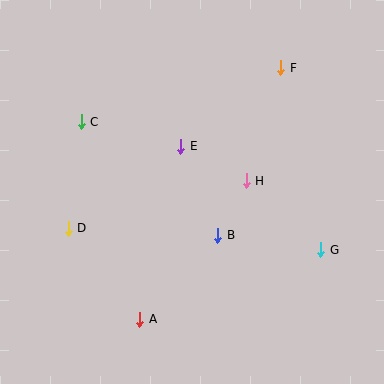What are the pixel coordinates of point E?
Point E is at (181, 146).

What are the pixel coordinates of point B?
Point B is at (218, 235).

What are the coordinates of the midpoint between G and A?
The midpoint between G and A is at (230, 284).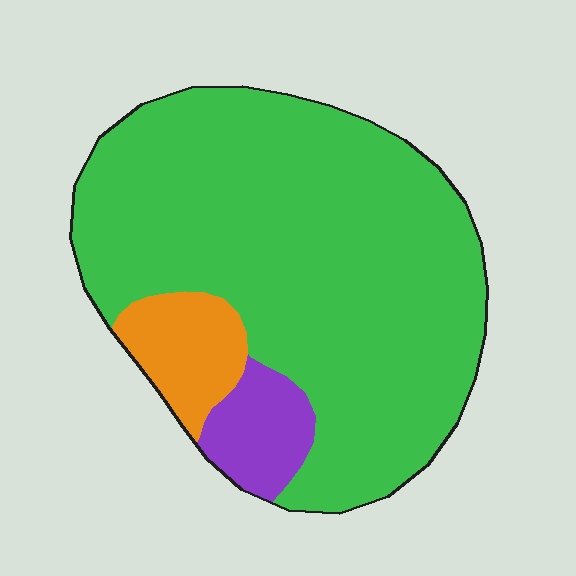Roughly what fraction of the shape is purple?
Purple takes up less than a sixth of the shape.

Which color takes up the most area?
Green, at roughly 80%.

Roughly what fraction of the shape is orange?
Orange takes up about one tenth (1/10) of the shape.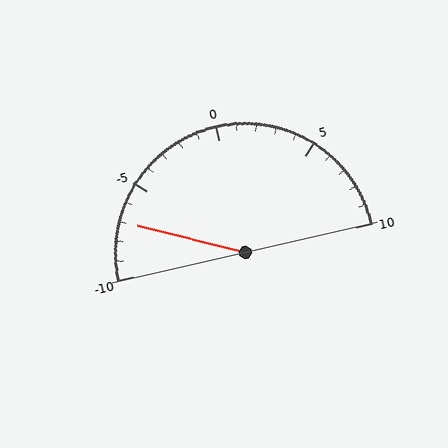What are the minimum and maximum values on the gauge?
The gauge ranges from -10 to 10.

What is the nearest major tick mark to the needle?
The nearest major tick mark is -5.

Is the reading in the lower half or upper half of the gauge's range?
The reading is in the lower half of the range (-10 to 10).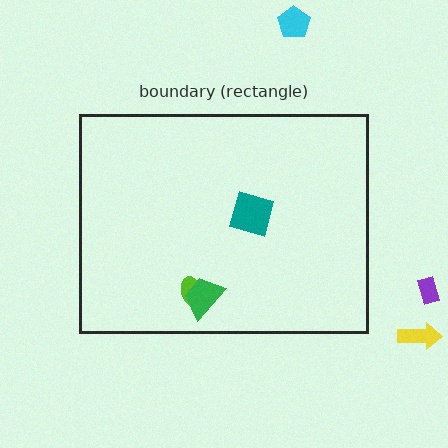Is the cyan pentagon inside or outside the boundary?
Outside.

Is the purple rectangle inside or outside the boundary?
Outside.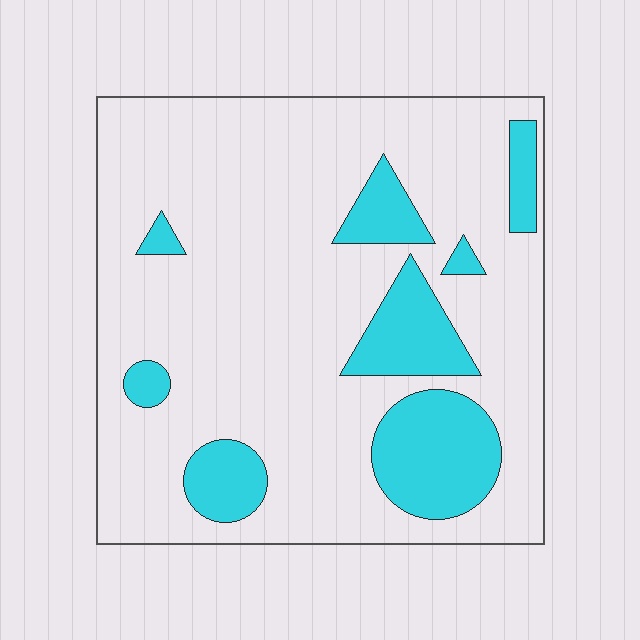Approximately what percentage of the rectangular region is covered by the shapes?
Approximately 20%.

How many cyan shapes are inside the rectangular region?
8.